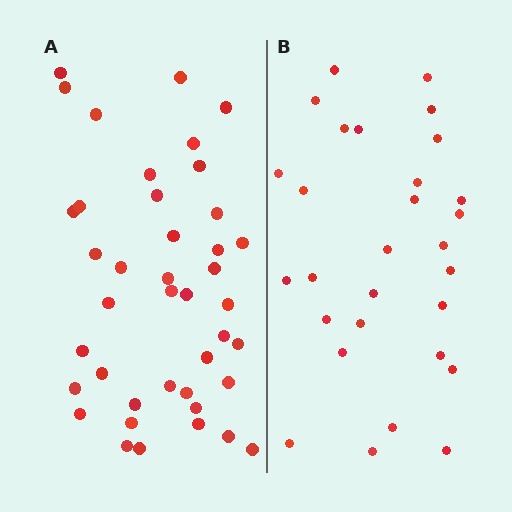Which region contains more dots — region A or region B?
Region A (the left region) has more dots.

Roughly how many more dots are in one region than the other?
Region A has roughly 12 or so more dots than region B.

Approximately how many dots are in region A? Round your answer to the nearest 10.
About 40 dots. (The exact count is 41, which rounds to 40.)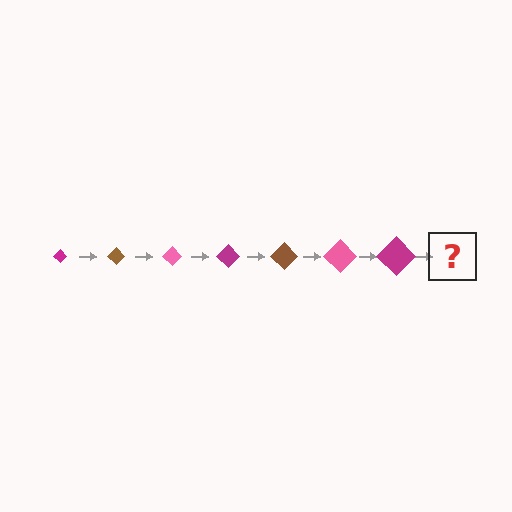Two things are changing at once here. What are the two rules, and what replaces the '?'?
The two rules are that the diamond grows larger each step and the color cycles through magenta, brown, and pink. The '?' should be a brown diamond, larger than the previous one.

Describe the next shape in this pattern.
It should be a brown diamond, larger than the previous one.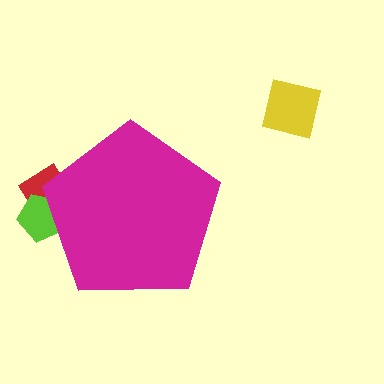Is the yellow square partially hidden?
No, the yellow square is fully visible.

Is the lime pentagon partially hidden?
Yes, the lime pentagon is partially hidden behind the magenta pentagon.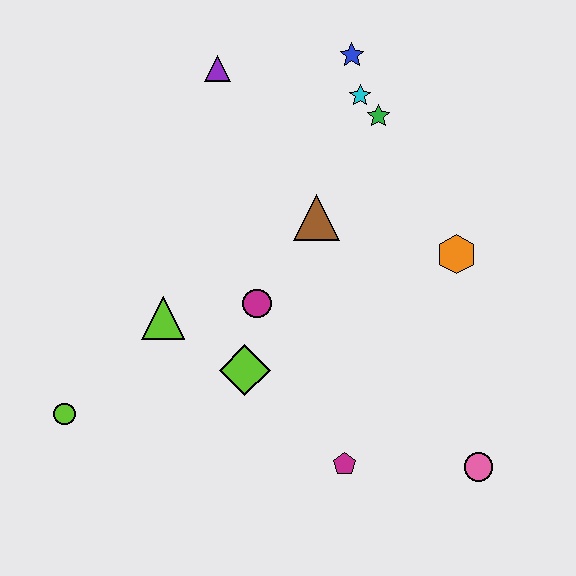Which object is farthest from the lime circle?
The blue star is farthest from the lime circle.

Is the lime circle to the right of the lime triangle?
No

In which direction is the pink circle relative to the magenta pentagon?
The pink circle is to the right of the magenta pentagon.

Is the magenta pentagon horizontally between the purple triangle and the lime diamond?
No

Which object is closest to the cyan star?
The green star is closest to the cyan star.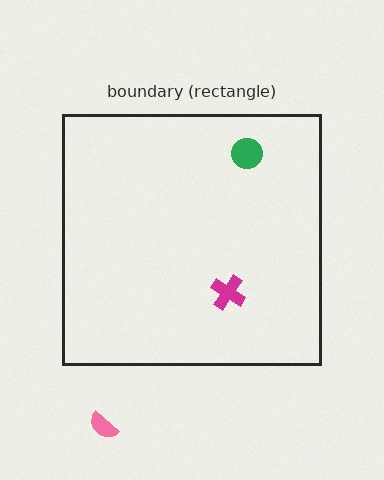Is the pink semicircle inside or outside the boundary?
Outside.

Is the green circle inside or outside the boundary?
Inside.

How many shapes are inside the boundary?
2 inside, 1 outside.